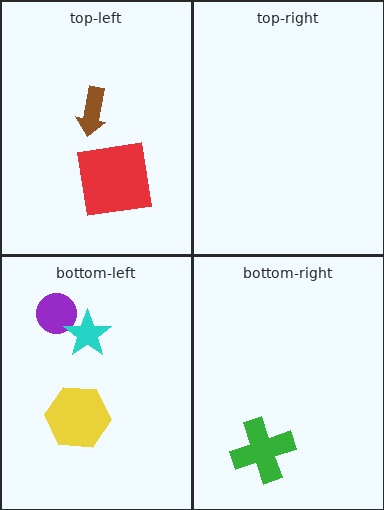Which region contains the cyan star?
The bottom-left region.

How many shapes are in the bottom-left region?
3.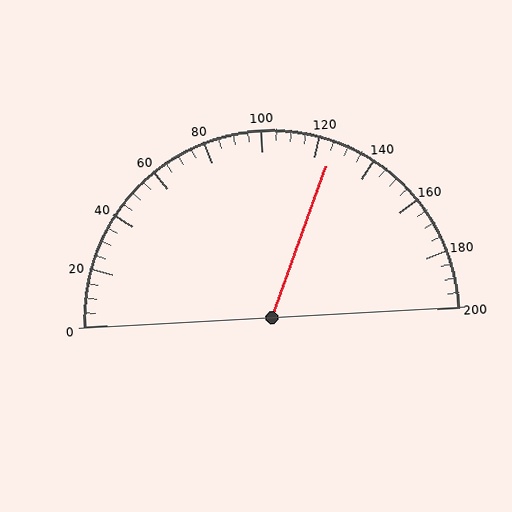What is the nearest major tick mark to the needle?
The nearest major tick mark is 120.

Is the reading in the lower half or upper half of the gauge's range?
The reading is in the upper half of the range (0 to 200).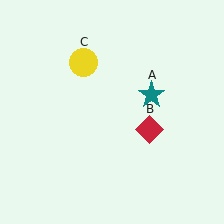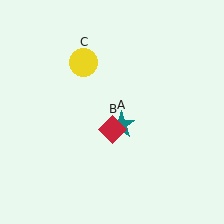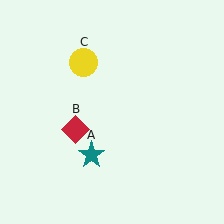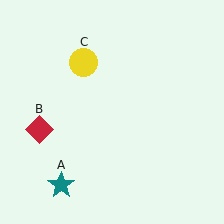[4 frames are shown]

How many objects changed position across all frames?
2 objects changed position: teal star (object A), red diamond (object B).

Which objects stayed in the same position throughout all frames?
Yellow circle (object C) remained stationary.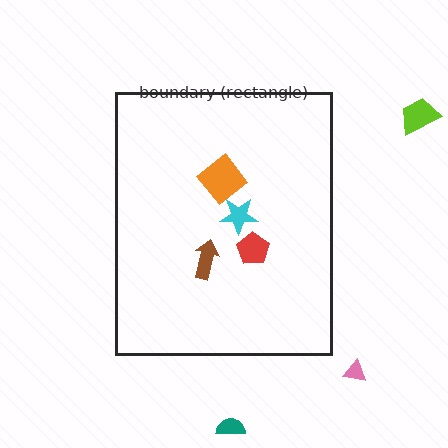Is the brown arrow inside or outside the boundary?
Inside.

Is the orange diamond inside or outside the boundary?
Inside.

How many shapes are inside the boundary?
4 inside, 3 outside.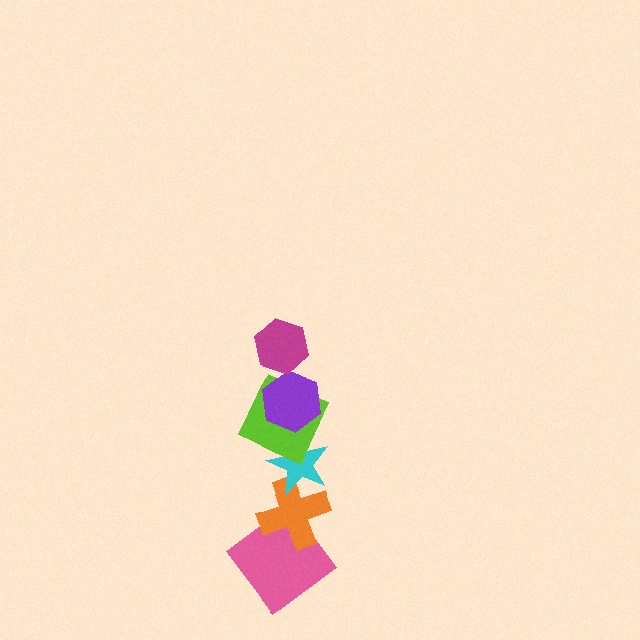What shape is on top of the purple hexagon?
The magenta hexagon is on top of the purple hexagon.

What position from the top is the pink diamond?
The pink diamond is 6th from the top.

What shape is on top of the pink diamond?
The orange cross is on top of the pink diamond.